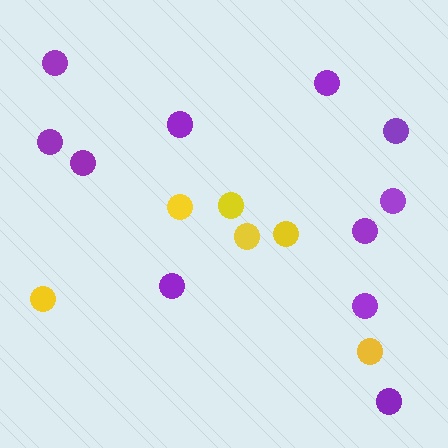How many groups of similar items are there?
There are 2 groups: one group of purple circles (11) and one group of yellow circles (6).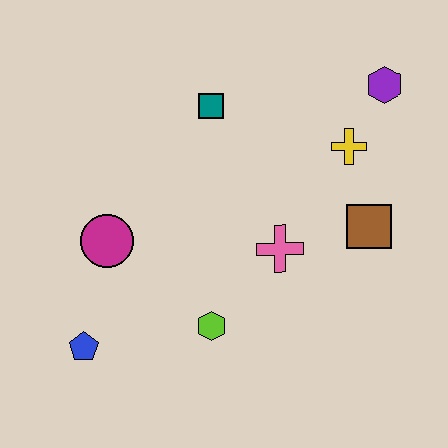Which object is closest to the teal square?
The yellow cross is closest to the teal square.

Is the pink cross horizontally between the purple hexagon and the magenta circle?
Yes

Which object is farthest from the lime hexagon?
The purple hexagon is farthest from the lime hexagon.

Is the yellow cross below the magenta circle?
No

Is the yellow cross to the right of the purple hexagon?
No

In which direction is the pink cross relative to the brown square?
The pink cross is to the left of the brown square.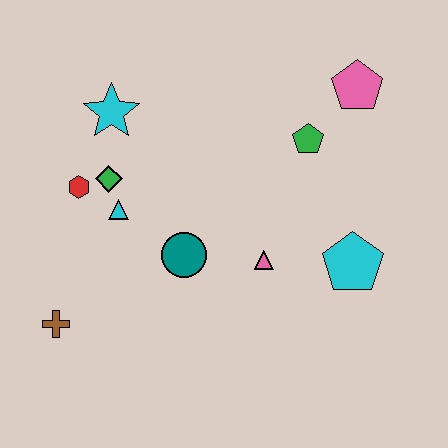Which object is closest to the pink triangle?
The teal circle is closest to the pink triangle.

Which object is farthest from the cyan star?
The cyan pentagon is farthest from the cyan star.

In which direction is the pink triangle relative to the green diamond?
The pink triangle is to the right of the green diamond.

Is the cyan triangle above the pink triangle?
Yes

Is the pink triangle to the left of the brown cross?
No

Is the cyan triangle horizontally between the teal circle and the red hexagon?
Yes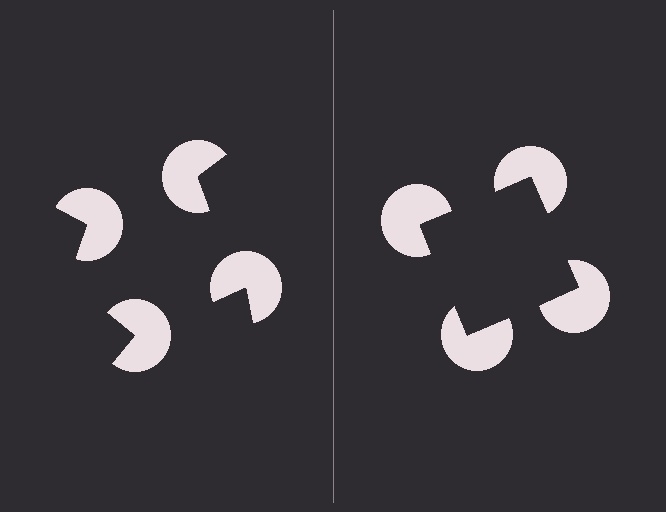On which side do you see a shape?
An illusory square appears on the right side. On the left side the wedge cuts are rotated, so no coherent shape forms.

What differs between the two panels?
The pac-man discs are positioned identically on both sides; only the wedge orientations differ. On the right they align to a square; on the left they are misaligned.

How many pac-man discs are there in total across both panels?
8 — 4 on each side.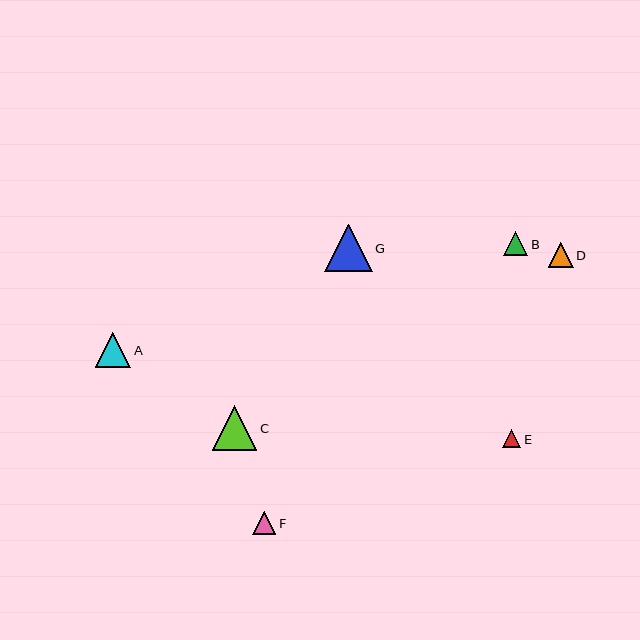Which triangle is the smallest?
Triangle E is the smallest with a size of approximately 18 pixels.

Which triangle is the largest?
Triangle G is the largest with a size of approximately 47 pixels.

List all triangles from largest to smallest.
From largest to smallest: G, C, A, D, B, F, E.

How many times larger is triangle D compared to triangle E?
Triangle D is approximately 1.3 times the size of triangle E.